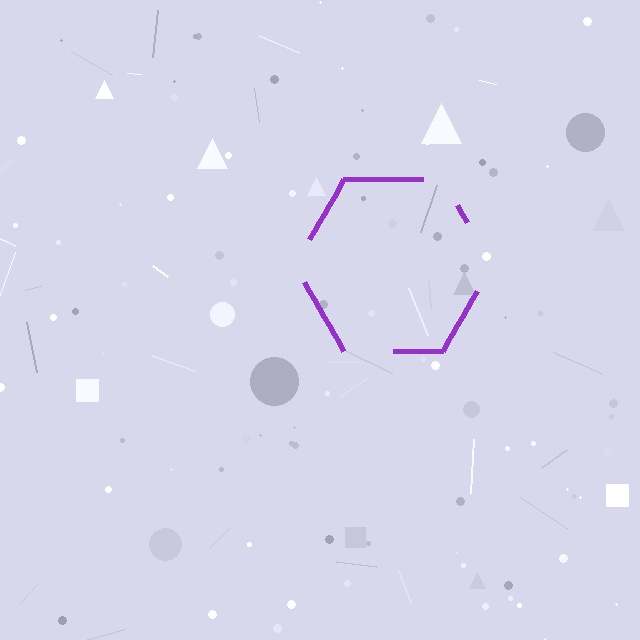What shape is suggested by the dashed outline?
The dashed outline suggests a hexagon.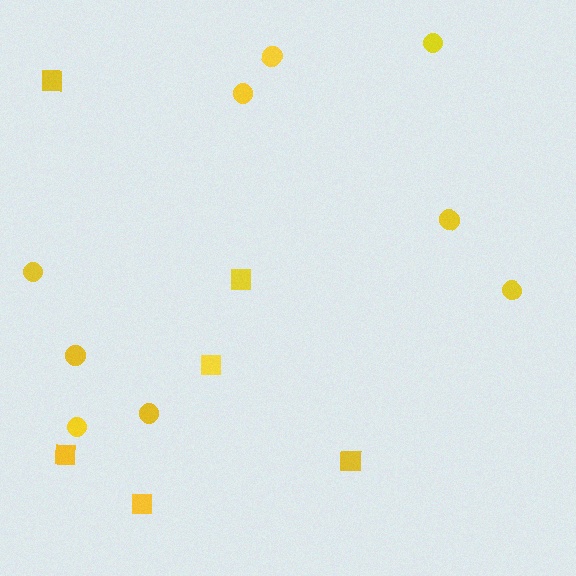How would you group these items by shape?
There are 2 groups: one group of circles (9) and one group of squares (6).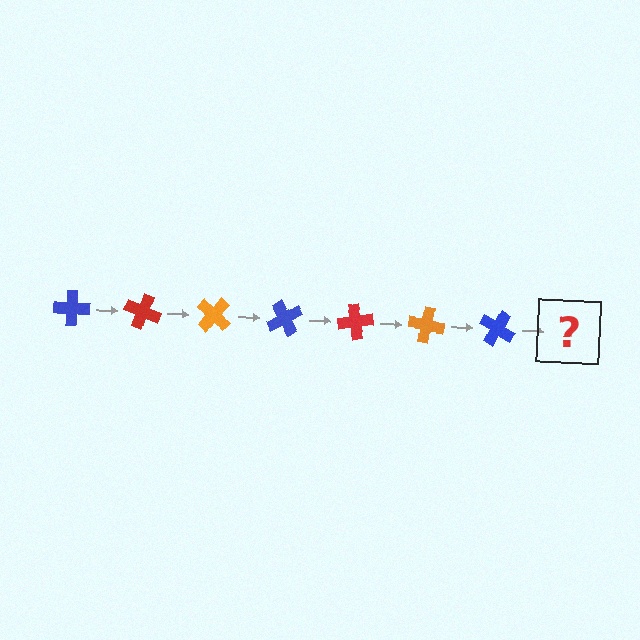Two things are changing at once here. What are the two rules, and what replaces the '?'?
The two rules are that it rotates 20 degrees each step and the color cycles through blue, red, and orange. The '?' should be a red cross, rotated 140 degrees from the start.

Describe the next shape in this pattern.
It should be a red cross, rotated 140 degrees from the start.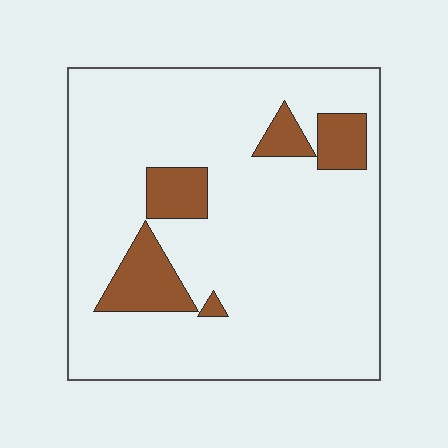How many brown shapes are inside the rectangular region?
5.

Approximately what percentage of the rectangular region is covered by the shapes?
Approximately 15%.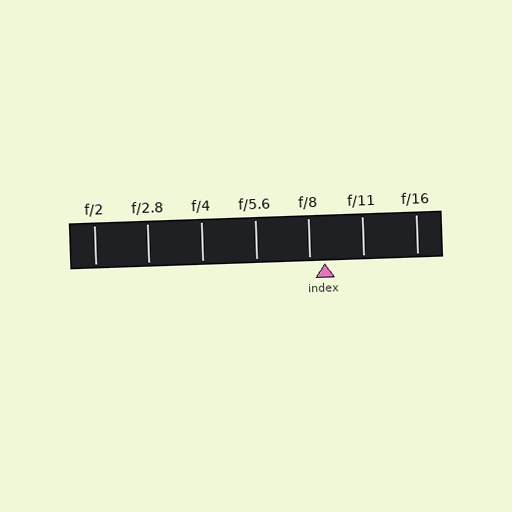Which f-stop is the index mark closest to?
The index mark is closest to f/8.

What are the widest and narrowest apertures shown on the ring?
The widest aperture shown is f/2 and the narrowest is f/16.